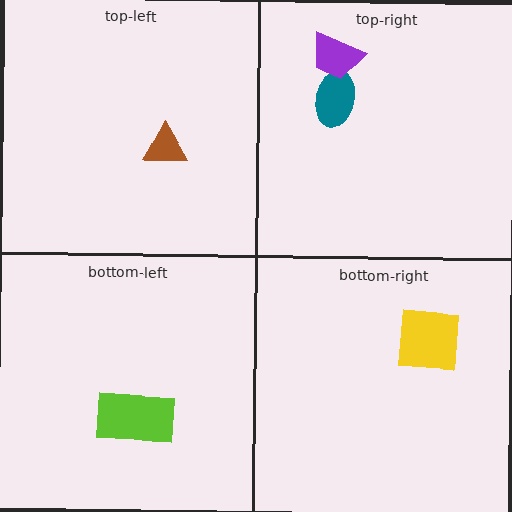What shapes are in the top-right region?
The teal ellipse, the purple trapezoid.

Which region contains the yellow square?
The bottom-right region.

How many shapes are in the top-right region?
2.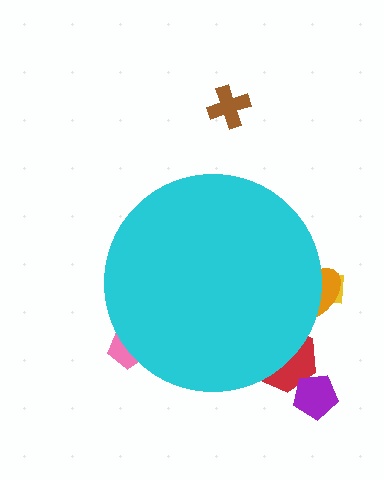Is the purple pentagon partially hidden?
No, the purple pentagon is fully visible.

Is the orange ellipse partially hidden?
Yes, the orange ellipse is partially hidden behind the cyan circle.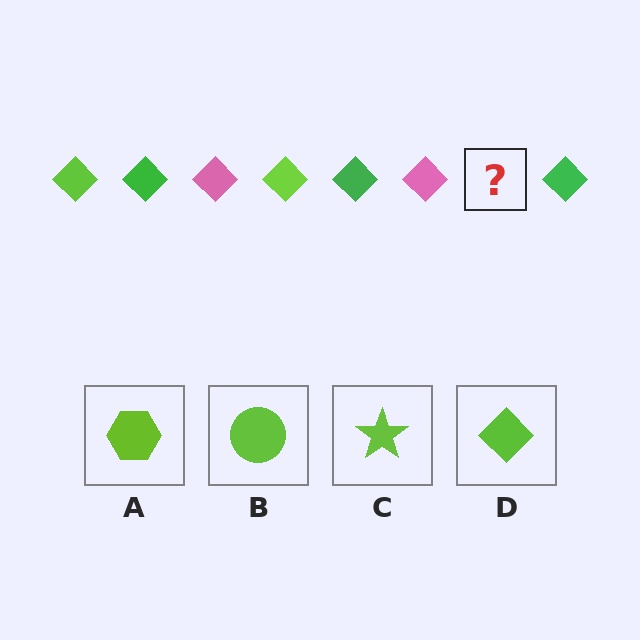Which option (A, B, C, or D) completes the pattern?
D.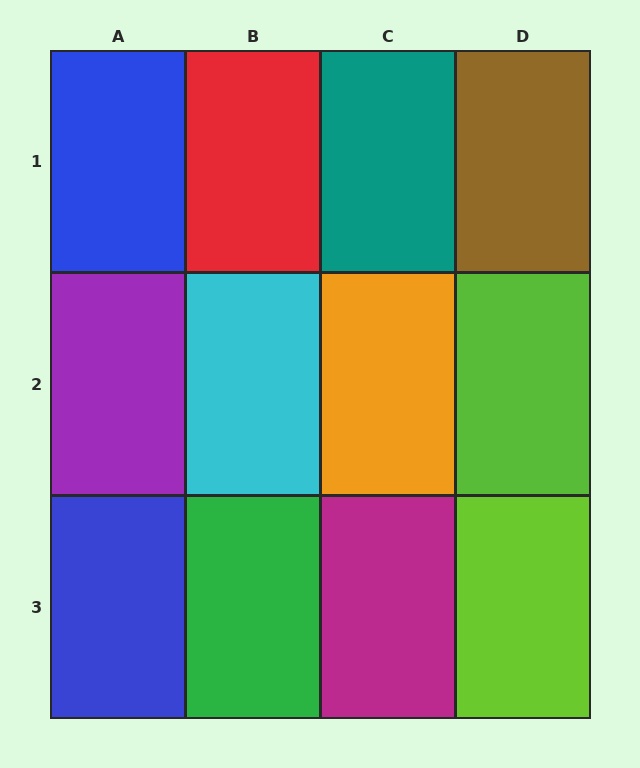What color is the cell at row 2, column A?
Purple.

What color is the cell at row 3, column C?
Magenta.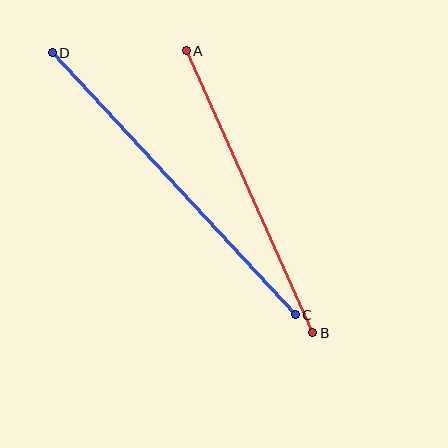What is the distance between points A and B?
The distance is approximately 309 pixels.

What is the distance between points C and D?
The distance is approximately 358 pixels.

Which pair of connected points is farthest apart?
Points C and D are farthest apart.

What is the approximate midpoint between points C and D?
The midpoint is at approximately (174, 184) pixels.